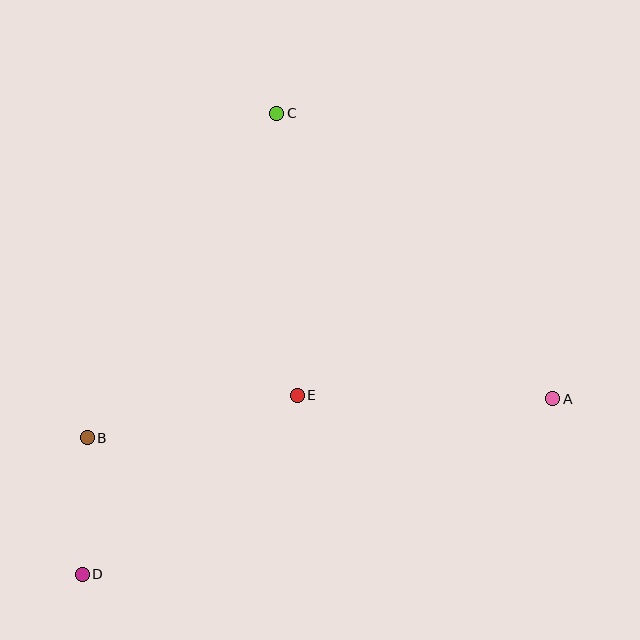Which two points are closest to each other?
Points B and D are closest to each other.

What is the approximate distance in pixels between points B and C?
The distance between B and C is approximately 376 pixels.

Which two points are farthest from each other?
Points A and D are farthest from each other.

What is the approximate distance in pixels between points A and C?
The distance between A and C is approximately 397 pixels.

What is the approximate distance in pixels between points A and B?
The distance between A and B is approximately 467 pixels.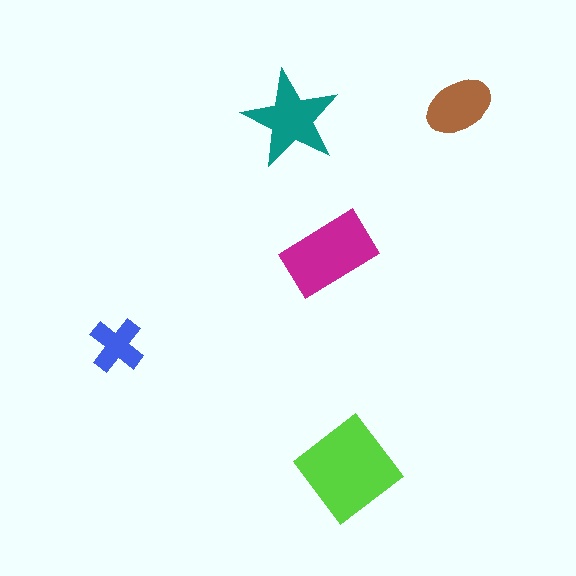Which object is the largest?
The lime diamond.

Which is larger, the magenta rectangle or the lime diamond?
The lime diamond.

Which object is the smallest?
The blue cross.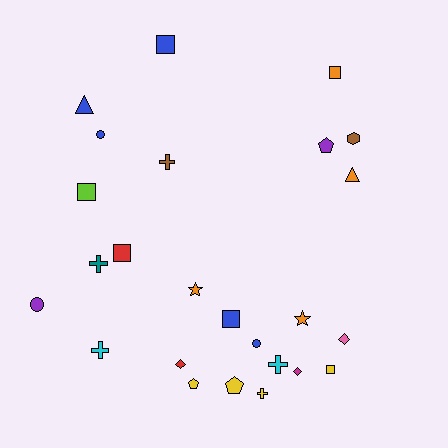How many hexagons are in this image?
There is 1 hexagon.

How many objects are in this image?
There are 25 objects.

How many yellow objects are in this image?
There are 4 yellow objects.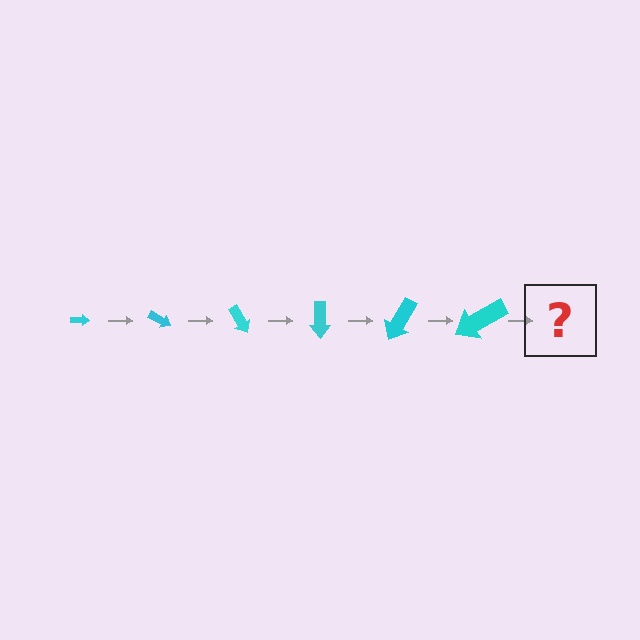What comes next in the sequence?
The next element should be an arrow, larger than the previous one and rotated 180 degrees from the start.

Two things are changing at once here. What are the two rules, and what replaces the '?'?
The two rules are that the arrow grows larger each step and it rotates 30 degrees each step. The '?' should be an arrow, larger than the previous one and rotated 180 degrees from the start.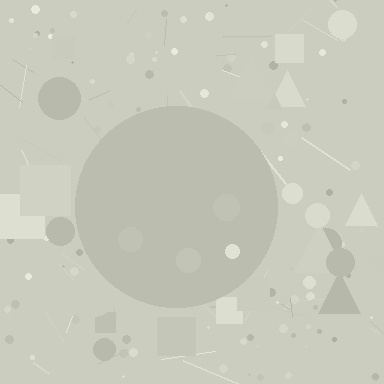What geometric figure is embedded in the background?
A circle is embedded in the background.